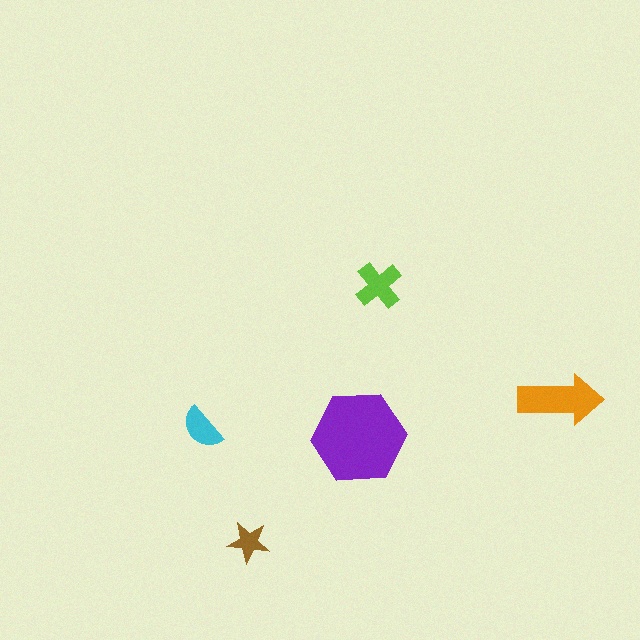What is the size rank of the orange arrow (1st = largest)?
2nd.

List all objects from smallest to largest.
The brown star, the cyan semicircle, the lime cross, the orange arrow, the purple hexagon.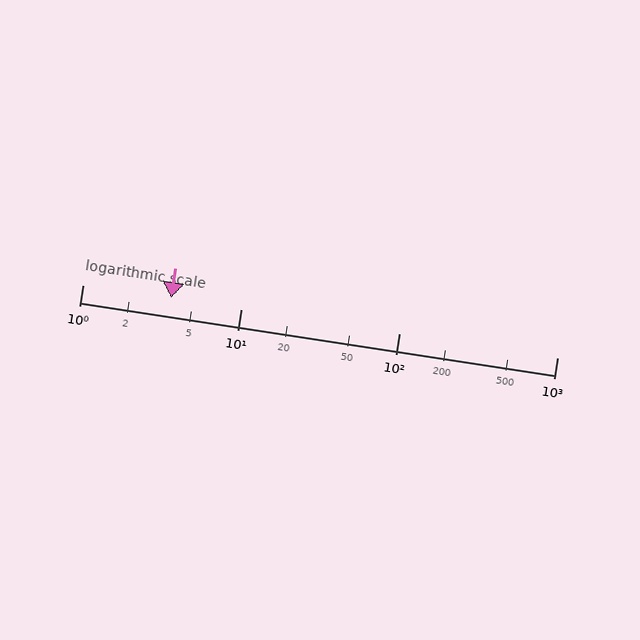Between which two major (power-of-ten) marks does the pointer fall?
The pointer is between 1 and 10.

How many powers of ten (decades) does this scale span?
The scale spans 3 decades, from 1 to 1000.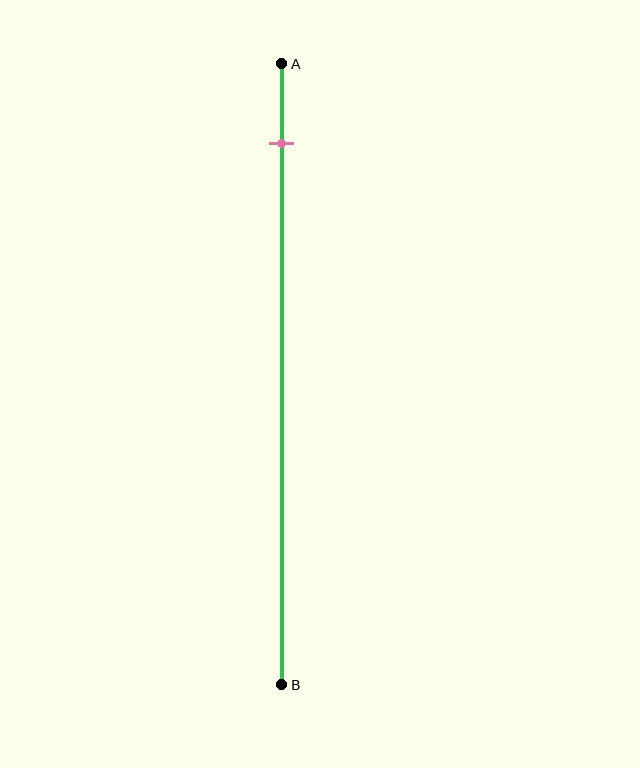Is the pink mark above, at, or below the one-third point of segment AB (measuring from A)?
The pink mark is above the one-third point of segment AB.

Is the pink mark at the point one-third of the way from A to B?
No, the mark is at about 15% from A, not at the 33% one-third point.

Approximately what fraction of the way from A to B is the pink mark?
The pink mark is approximately 15% of the way from A to B.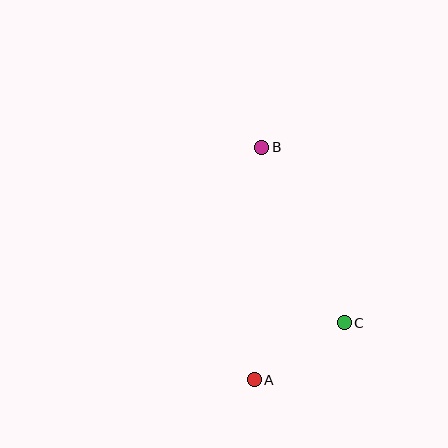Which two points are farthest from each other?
Points A and B are farthest from each other.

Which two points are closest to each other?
Points A and C are closest to each other.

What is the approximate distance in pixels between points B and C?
The distance between B and C is approximately 194 pixels.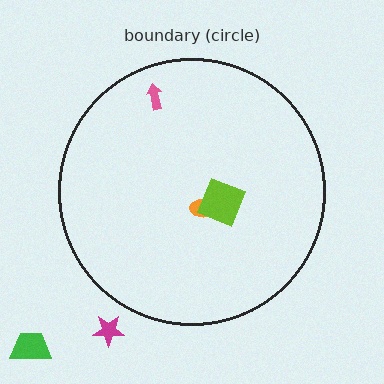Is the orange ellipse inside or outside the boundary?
Inside.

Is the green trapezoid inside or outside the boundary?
Outside.